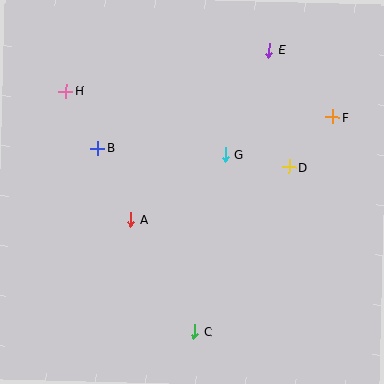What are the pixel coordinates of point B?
Point B is at (98, 148).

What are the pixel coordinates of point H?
Point H is at (66, 91).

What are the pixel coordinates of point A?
Point A is at (131, 219).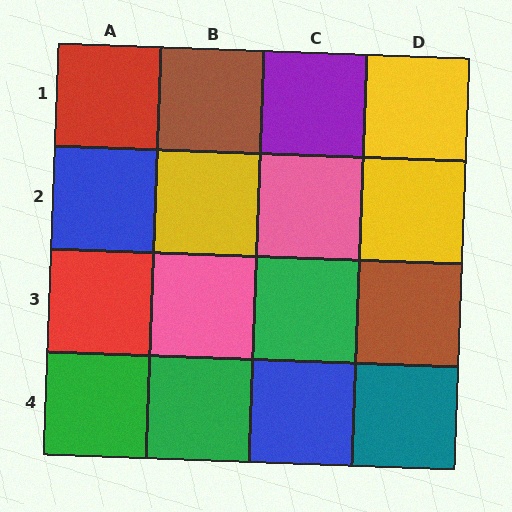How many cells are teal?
1 cell is teal.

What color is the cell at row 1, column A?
Red.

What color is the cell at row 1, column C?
Purple.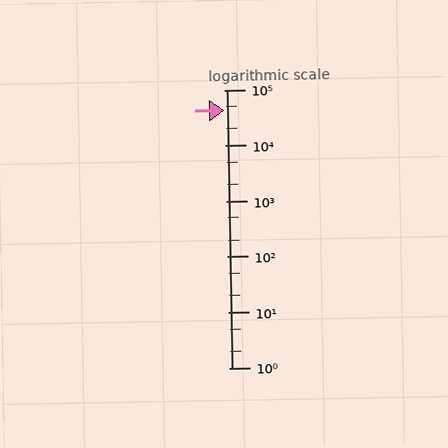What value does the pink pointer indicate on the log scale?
The pointer indicates approximately 43000.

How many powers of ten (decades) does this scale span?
The scale spans 5 decades, from 1 to 100000.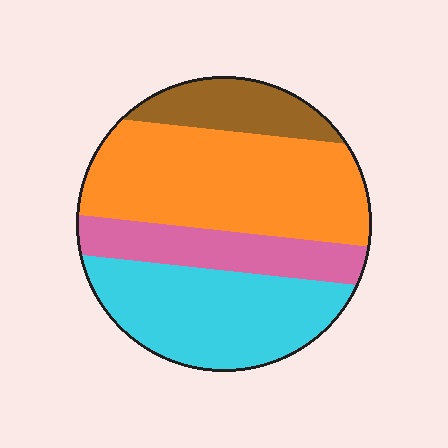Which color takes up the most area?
Orange, at roughly 40%.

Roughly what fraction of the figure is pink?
Pink covers 17% of the figure.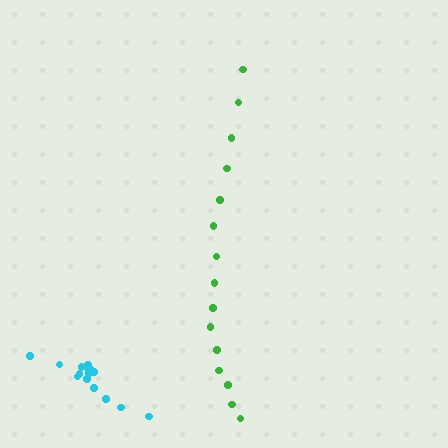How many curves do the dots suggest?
There are 2 distinct paths.